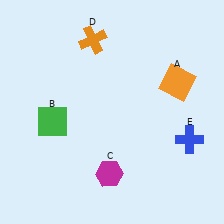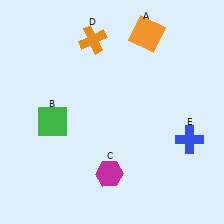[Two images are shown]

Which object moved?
The orange square (A) moved up.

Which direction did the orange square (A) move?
The orange square (A) moved up.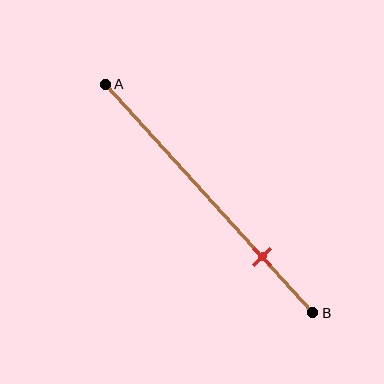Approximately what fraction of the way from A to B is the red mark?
The red mark is approximately 75% of the way from A to B.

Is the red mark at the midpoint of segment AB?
No, the mark is at about 75% from A, not at the 50% midpoint.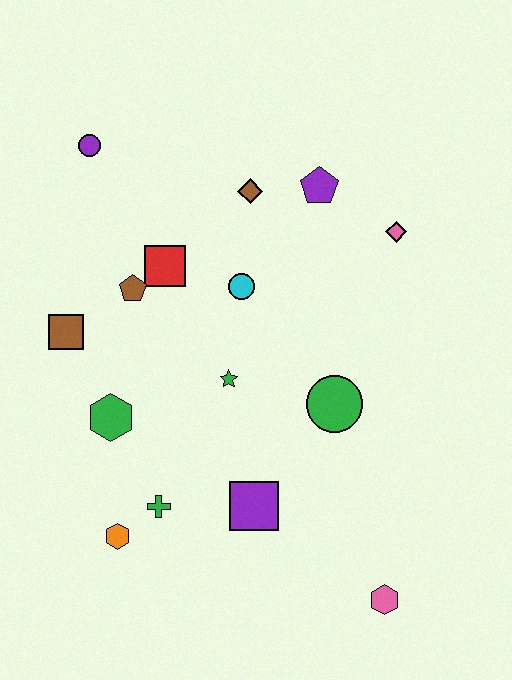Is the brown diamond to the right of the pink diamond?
No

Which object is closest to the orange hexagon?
The green cross is closest to the orange hexagon.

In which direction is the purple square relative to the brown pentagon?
The purple square is below the brown pentagon.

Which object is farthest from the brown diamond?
The pink hexagon is farthest from the brown diamond.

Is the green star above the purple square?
Yes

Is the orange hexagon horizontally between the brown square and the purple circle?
No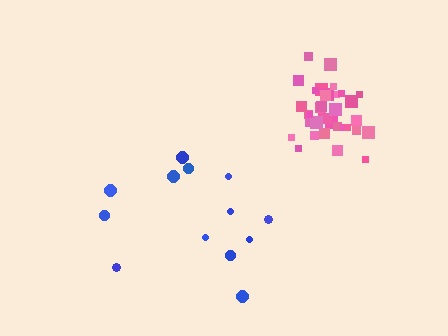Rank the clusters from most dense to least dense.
pink, blue.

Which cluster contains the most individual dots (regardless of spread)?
Pink (35).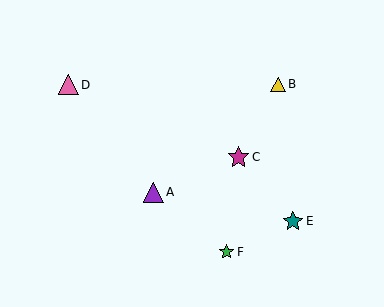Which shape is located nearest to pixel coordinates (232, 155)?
The magenta star (labeled C) at (239, 157) is nearest to that location.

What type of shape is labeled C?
Shape C is a magenta star.